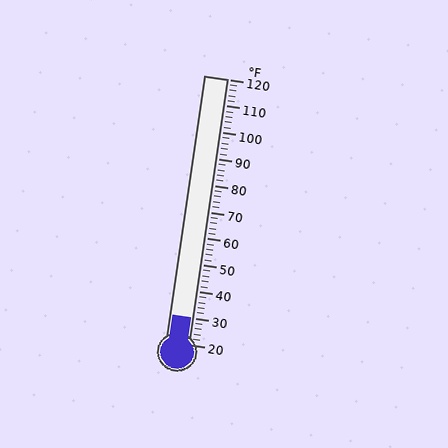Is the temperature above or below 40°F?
The temperature is below 40°F.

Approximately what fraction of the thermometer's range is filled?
The thermometer is filled to approximately 10% of its range.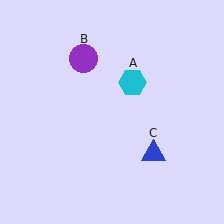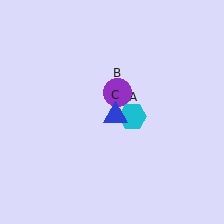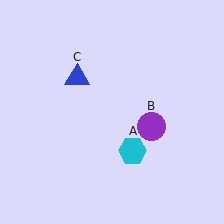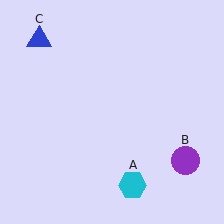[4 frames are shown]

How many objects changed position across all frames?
3 objects changed position: cyan hexagon (object A), purple circle (object B), blue triangle (object C).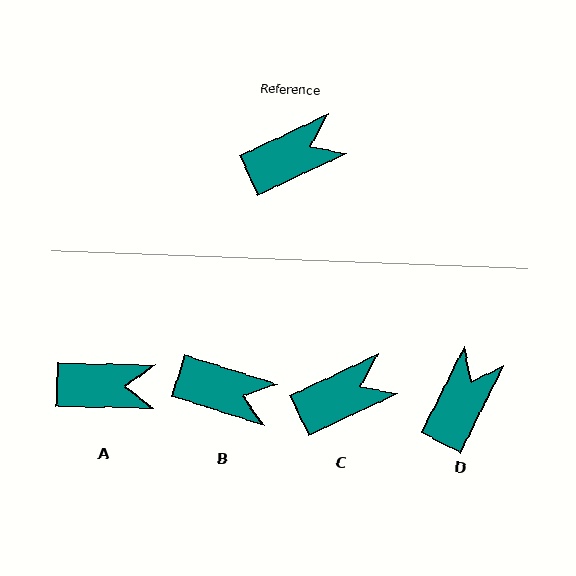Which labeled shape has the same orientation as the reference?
C.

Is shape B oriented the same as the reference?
No, it is off by about 43 degrees.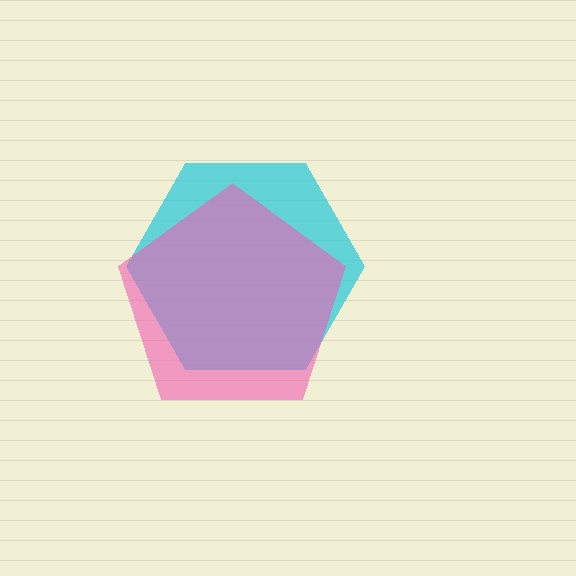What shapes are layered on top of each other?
The layered shapes are: a cyan hexagon, a pink pentagon.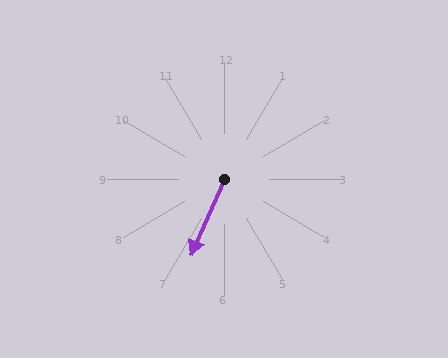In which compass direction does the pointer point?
Southwest.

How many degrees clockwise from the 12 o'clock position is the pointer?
Approximately 204 degrees.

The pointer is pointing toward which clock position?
Roughly 7 o'clock.